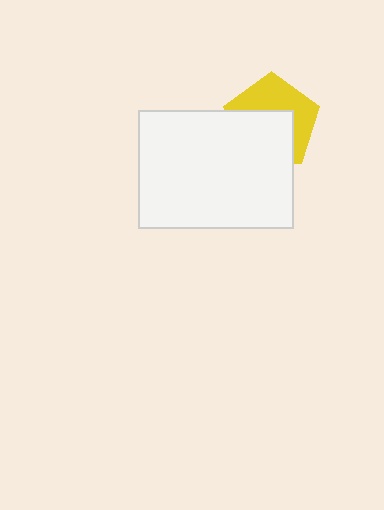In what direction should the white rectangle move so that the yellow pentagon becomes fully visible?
The white rectangle should move down. That is the shortest direction to clear the overlap and leave the yellow pentagon fully visible.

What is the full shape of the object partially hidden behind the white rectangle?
The partially hidden object is a yellow pentagon.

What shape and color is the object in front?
The object in front is a white rectangle.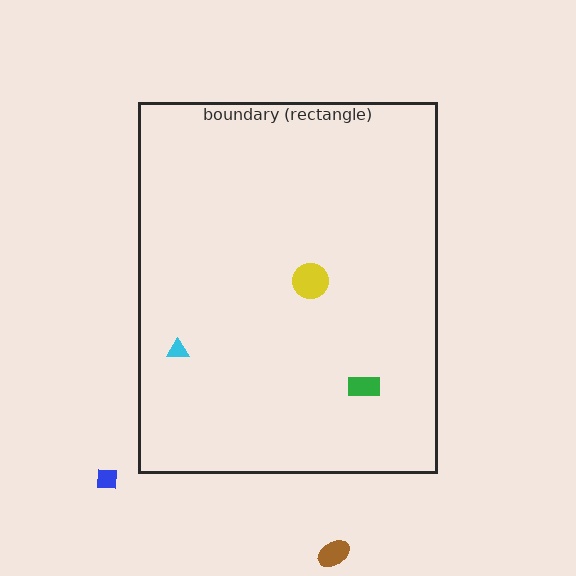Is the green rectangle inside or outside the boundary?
Inside.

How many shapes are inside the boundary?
3 inside, 2 outside.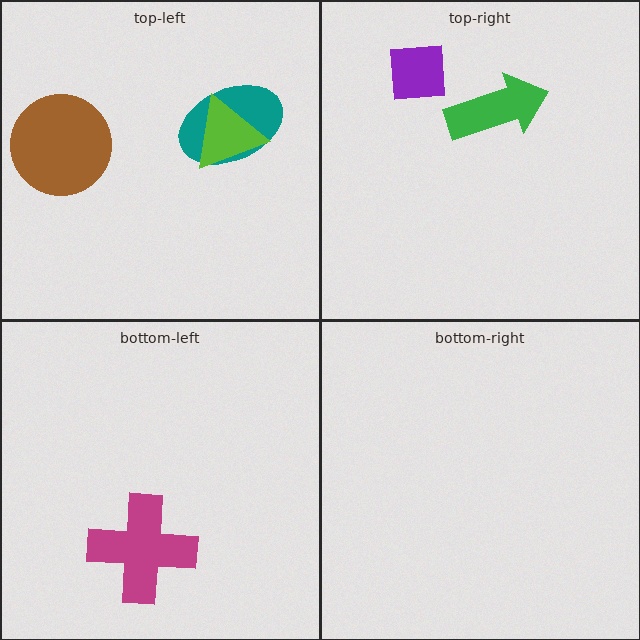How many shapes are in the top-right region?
2.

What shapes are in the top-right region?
The purple square, the green arrow.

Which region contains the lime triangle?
The top-left region.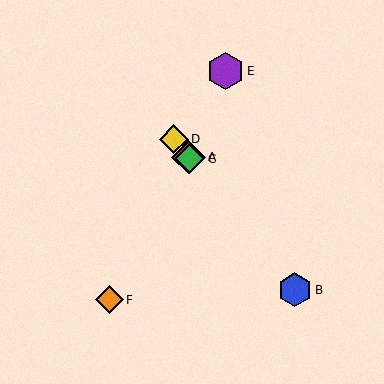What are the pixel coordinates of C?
Object C is at (190, 159).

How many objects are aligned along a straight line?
4 objects (A, B, C, D) are aligned along a straight line.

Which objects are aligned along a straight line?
Objects A, B, C, D are aligned along a straight line.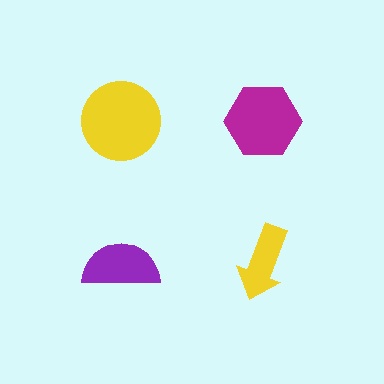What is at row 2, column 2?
A yellow arrow.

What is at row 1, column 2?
A magenta hexagon.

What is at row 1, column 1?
A yellow circle.